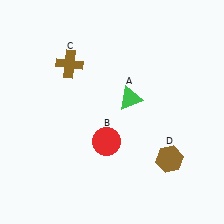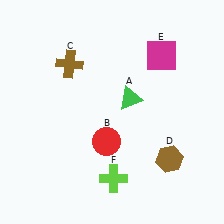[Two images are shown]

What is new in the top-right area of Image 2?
A magenta square (E) was added in the top-right area of Image 2.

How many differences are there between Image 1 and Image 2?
There are 2 differences between the two images.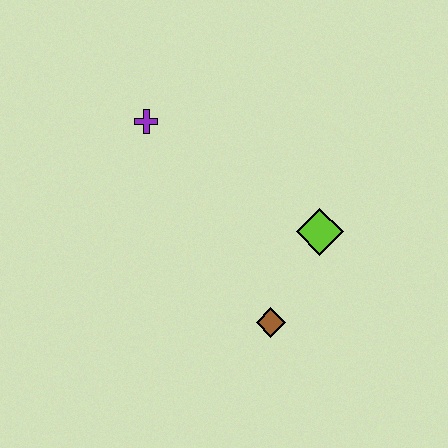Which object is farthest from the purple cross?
The brown diamond is farthest from the purple cross.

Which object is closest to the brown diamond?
The lime diamond is closest to the brown diamond.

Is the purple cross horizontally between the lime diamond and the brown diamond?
No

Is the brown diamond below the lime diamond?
Yes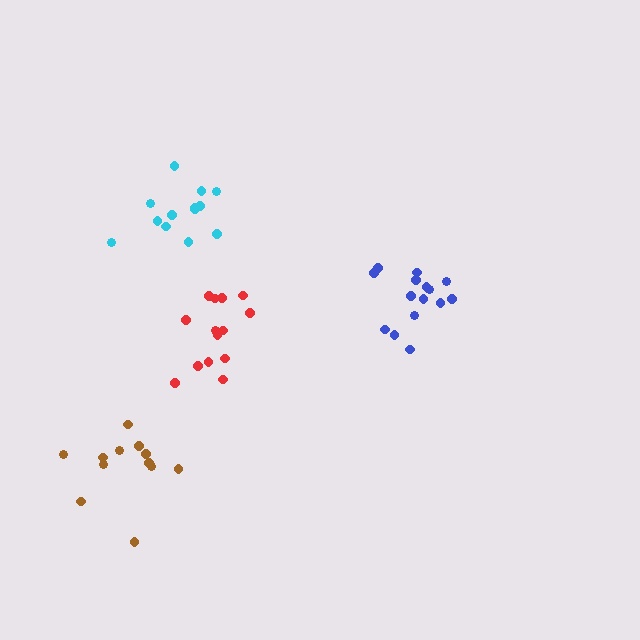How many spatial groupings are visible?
There are 4 spatial groupings.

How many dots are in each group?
Group 1: 13 dots, Group 2: 15 dots, Group 3: 12 dots, Group 4: 14 dots (54 total).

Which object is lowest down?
The brown cluster is bottommost.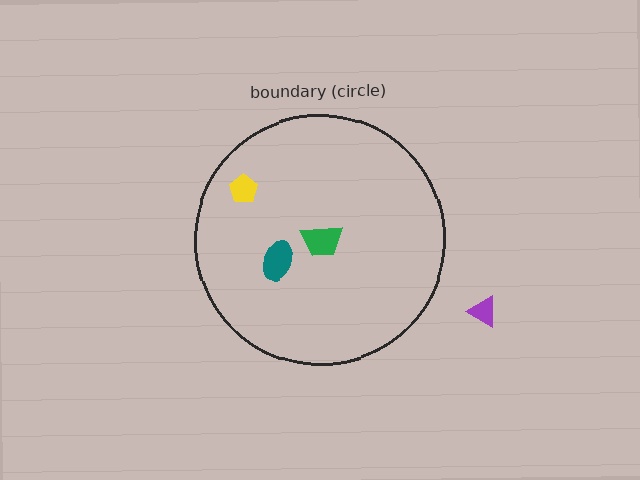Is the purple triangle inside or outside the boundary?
Outside.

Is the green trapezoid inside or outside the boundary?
Inside.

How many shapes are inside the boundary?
3 inside, 1 outside.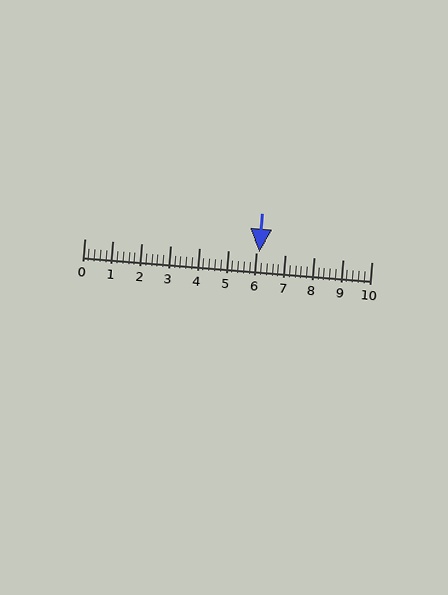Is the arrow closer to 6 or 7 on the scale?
The arrow is closer to 6.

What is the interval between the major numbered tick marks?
The major tick marks are spaced 1 units apart.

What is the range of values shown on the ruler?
The ruler shows values from 0 to 10.